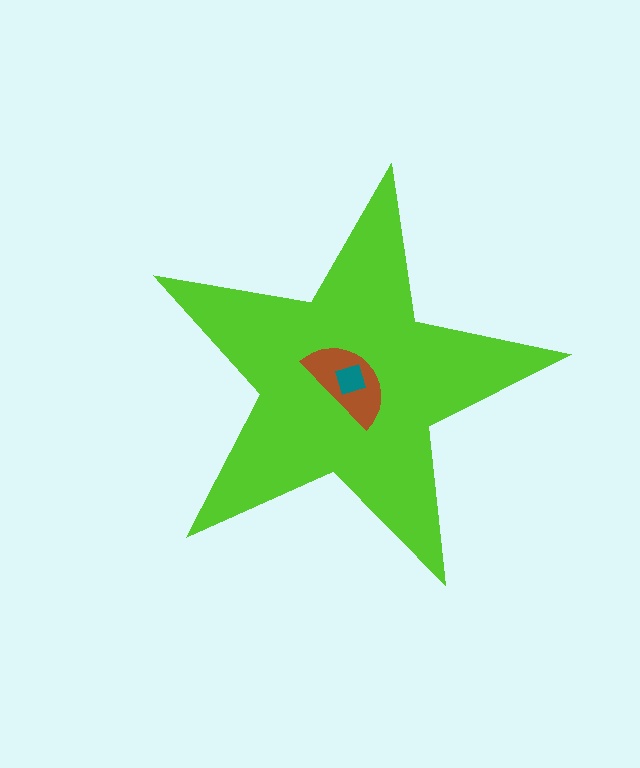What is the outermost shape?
The lime star.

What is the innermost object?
The teal square.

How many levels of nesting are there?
3.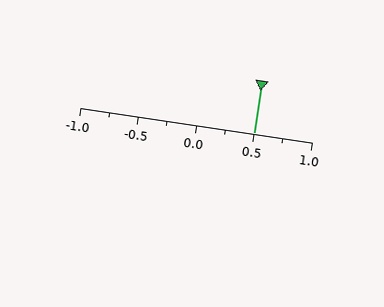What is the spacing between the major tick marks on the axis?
The major ticks are spaced 0.5 apart.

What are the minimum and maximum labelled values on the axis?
The axis runs from -1.0 to 1.0.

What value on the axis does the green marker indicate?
The marker indicates approximately 0.5.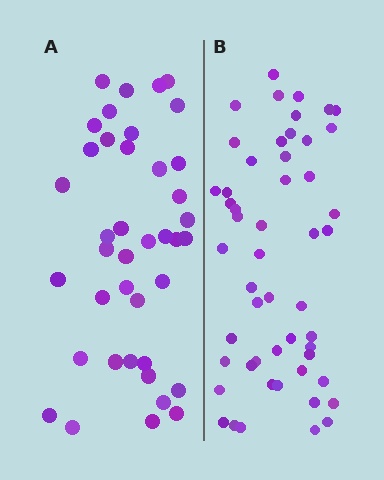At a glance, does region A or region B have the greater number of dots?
Region B (the right region) has more dots.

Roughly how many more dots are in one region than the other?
Region B has roughly 12 or so more dots than region A.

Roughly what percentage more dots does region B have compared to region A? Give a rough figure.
About 30% more.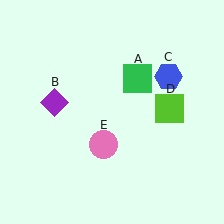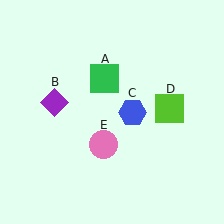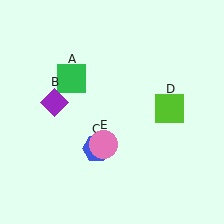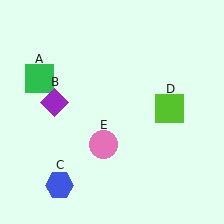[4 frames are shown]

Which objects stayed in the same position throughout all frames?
Purple diamond (object B) and lime square (object D) and pink circle (object E) remained stationary.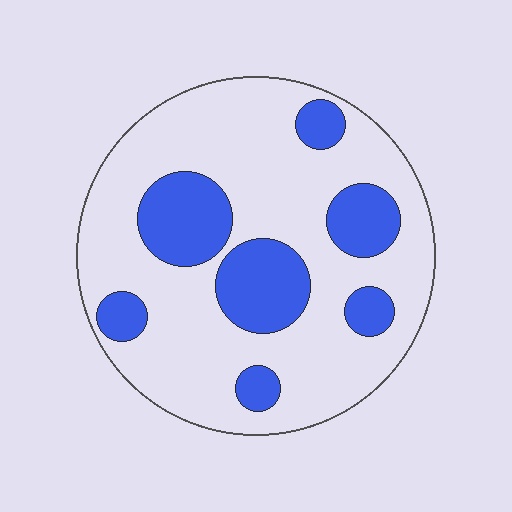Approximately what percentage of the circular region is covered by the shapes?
Approximately 25%.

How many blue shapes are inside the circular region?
7.